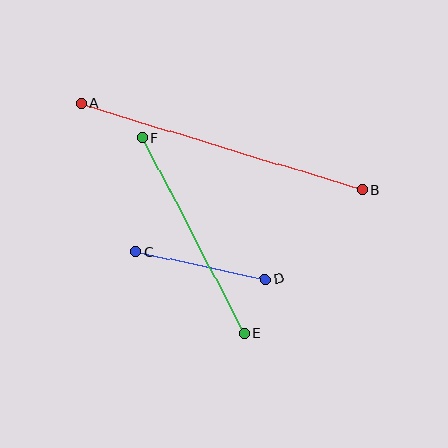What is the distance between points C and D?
The distance is approximately 132 pixels.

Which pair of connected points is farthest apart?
Points A and B are farthest apart.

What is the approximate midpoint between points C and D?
The midpoint is at approximately (201, 265) pixels.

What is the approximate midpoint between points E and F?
The midpoint is at approximately (193, 235) pixels.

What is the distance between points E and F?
The distance is approximately 221 pixels.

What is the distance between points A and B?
The distance is approximately 294 pixels.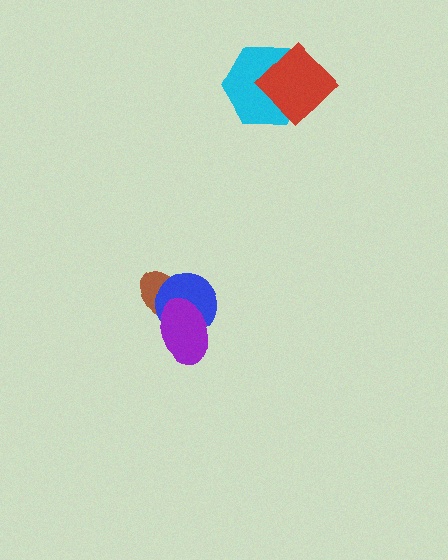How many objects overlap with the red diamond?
1 object overlaps with the red diamond.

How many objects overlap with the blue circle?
2 objects overlap with the blue circle.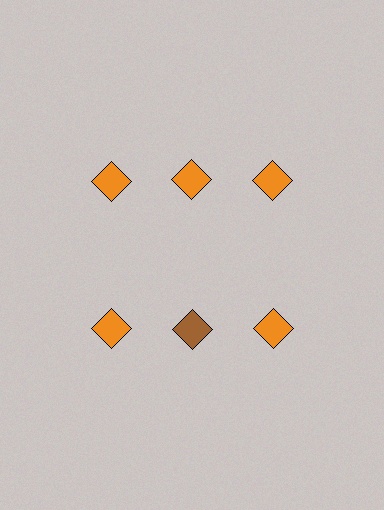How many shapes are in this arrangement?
There are 6 shapes arranged in a grid pattern.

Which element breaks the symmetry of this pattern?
The brown diamond in the second row, second from left column breaks the symmetry. All other shapes are orange diamonds.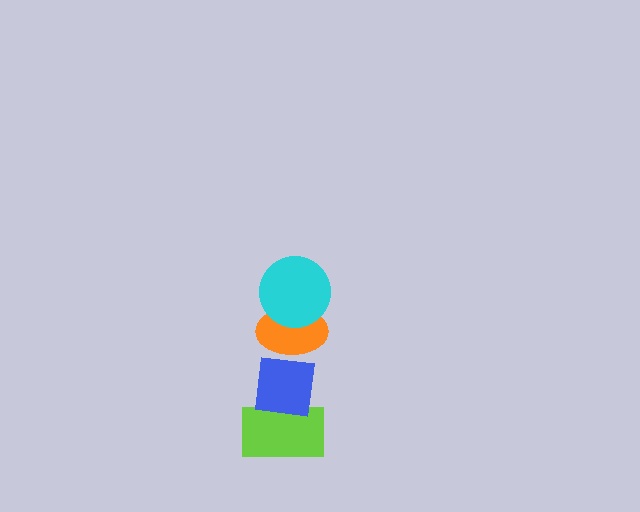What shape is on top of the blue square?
The orange ellipse is on top of the blue square.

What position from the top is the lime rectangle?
The lime rectangle is 4th from the top.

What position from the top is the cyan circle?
The cyan circle is 1st from the top.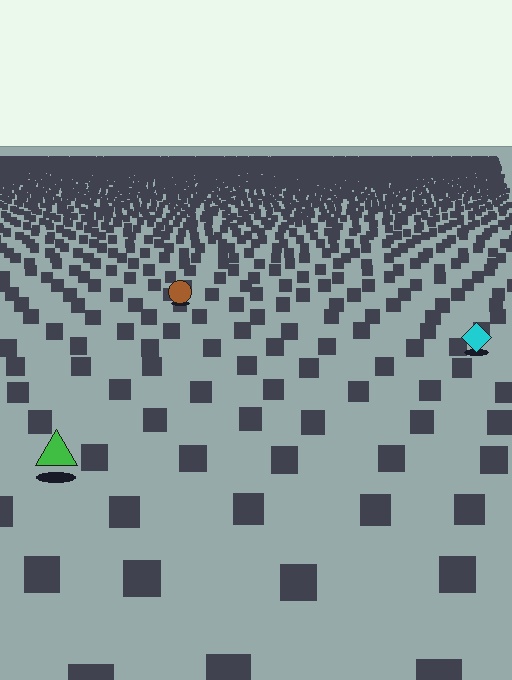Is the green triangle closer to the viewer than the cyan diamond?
Yes. The green triangle is closer — you can tell from the texture gradient: the ground texture is coarser near it.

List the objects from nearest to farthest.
From nearest to farthest: the green triangle, the cyan diamond, the brown circle.